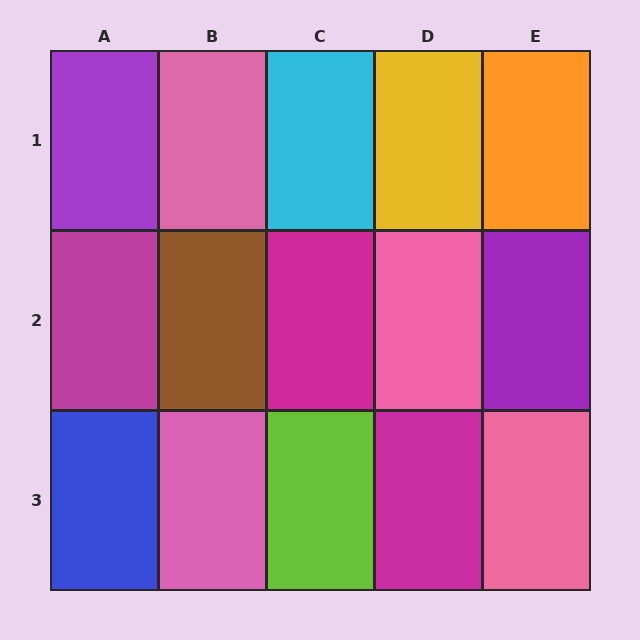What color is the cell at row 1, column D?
Yellow.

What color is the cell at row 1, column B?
Pink.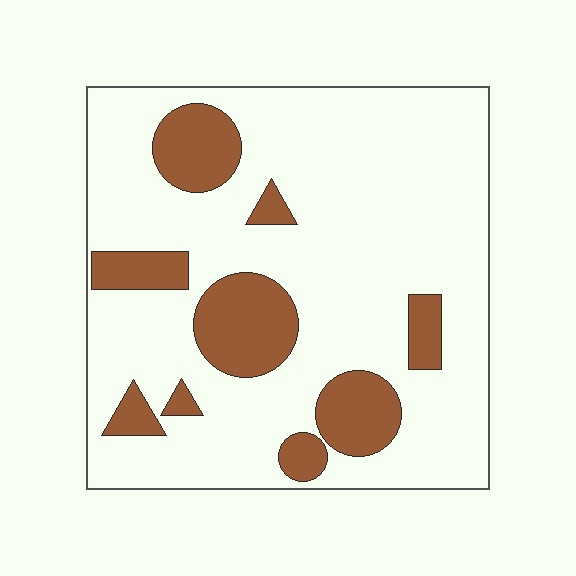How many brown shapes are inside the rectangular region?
9.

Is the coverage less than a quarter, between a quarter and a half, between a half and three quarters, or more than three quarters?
Less than a quarter.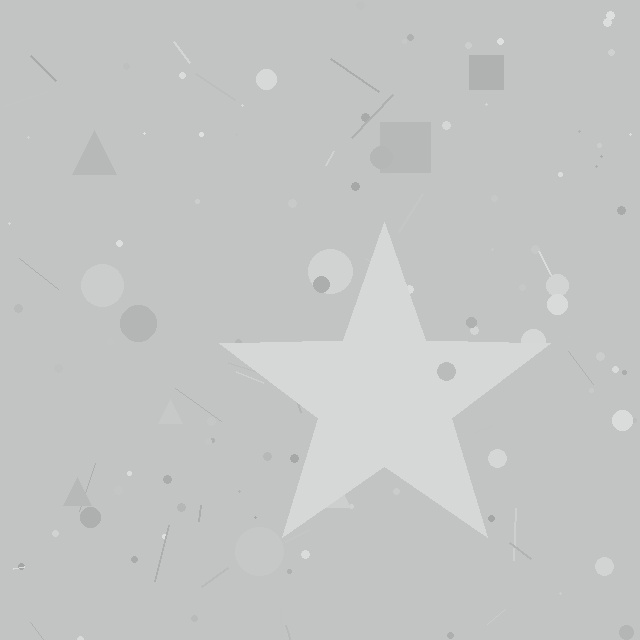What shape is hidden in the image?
A star is hidden in the image.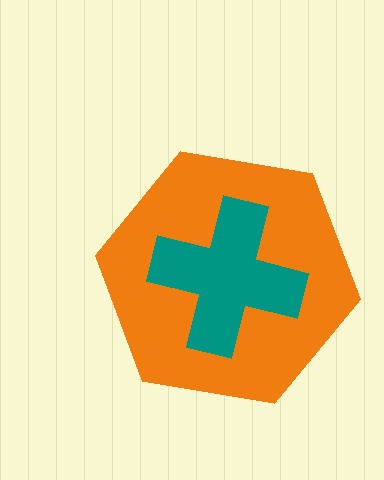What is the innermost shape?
The teal cross.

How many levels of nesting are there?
2.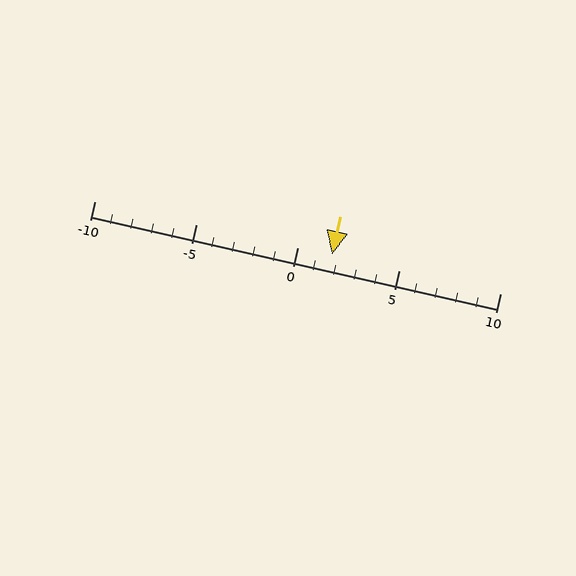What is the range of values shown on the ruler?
The ruler shows values from -10 to 10.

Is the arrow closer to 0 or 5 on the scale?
The arrow is closer to 0.